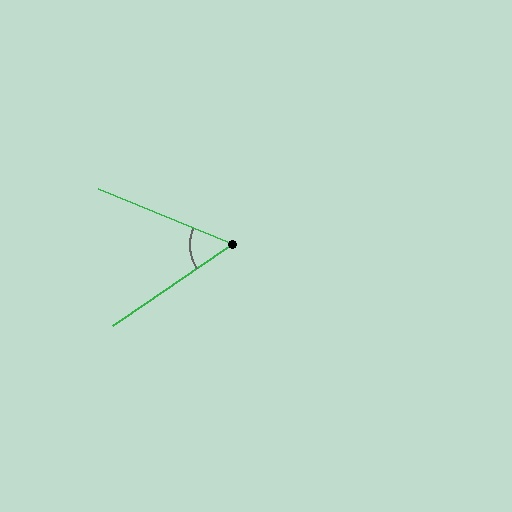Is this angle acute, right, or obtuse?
It is acute.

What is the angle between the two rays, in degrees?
Approximately 57 degrees.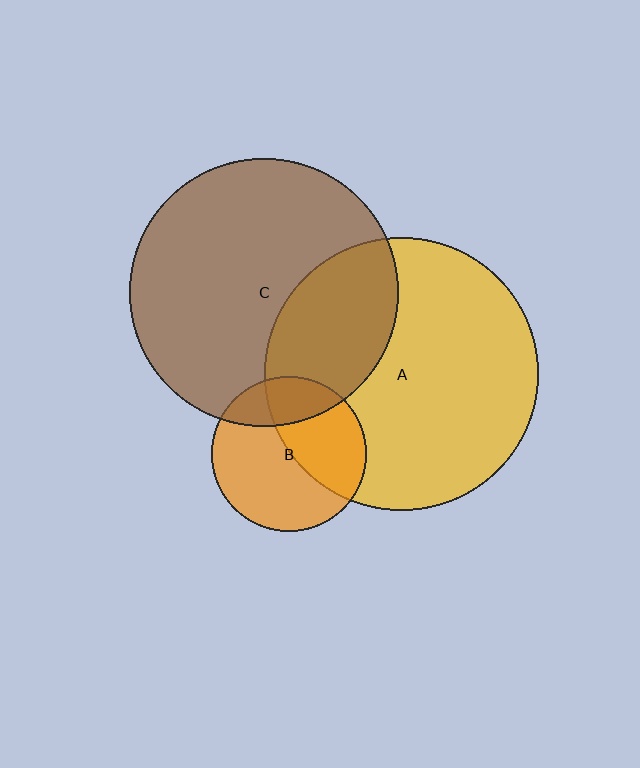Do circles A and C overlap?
Yes.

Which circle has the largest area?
Circle A (yellow).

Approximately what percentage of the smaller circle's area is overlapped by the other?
Approximately 30%.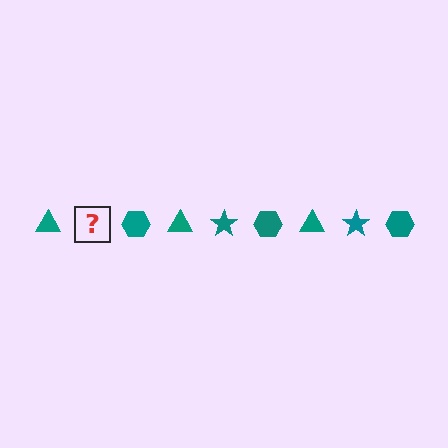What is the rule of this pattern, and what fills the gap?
The rule is that the pattern cycles through triangle, star, hexagon shapes in teal. The gap should be filled with a teal star.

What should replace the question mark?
The question mark should be replaced with a teal star.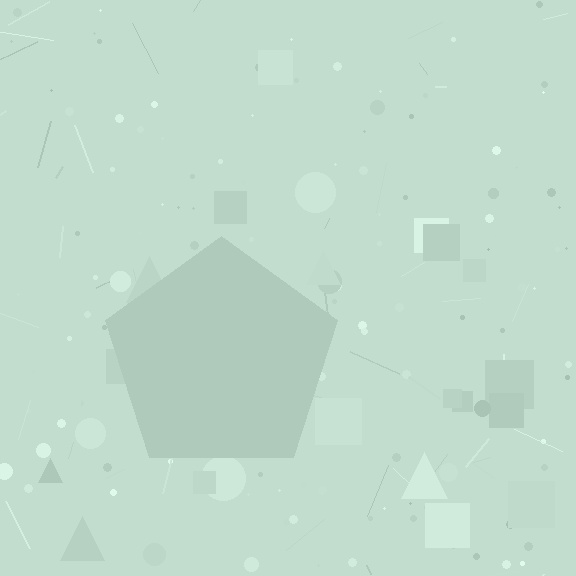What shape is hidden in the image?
A pentagon is hidden in the image.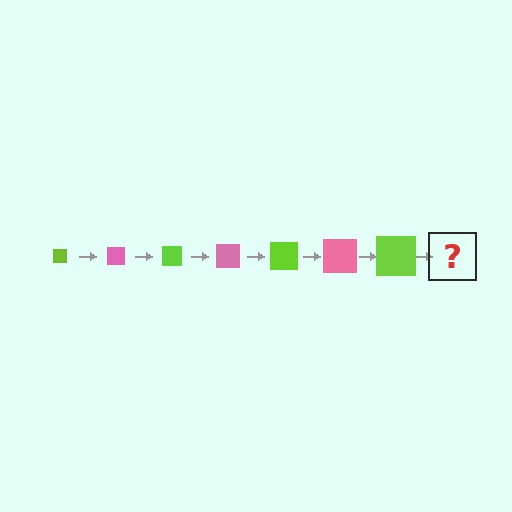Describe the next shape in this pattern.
It should be a pink square, larger than the previous one.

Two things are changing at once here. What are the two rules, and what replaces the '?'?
The two rules are that the square grows larger each step and the color cycles through lime and pink. The '?' should be a pink square, larger than the previous one.